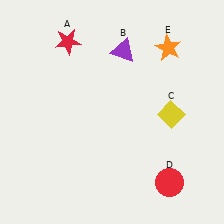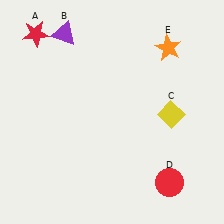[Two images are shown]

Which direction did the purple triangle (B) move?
The purple triangle (B) moved left.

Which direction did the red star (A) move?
The red star (A) moved left.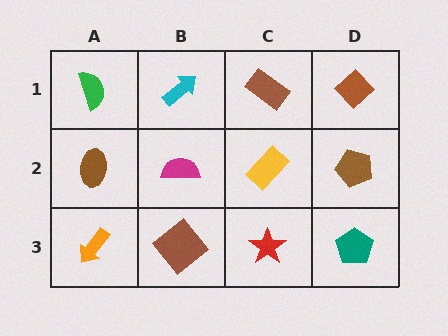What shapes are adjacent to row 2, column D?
A brown diamond (row 1, column D), a teal pentagon (row 3, column D), a yellow rectangle (row 2, column C).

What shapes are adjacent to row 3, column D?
A brown pentagon (row 2, column D), a red star (row 3, column C).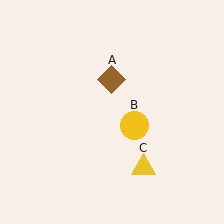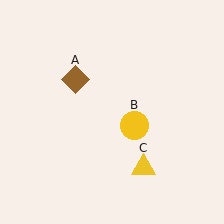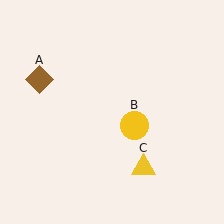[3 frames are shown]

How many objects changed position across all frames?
1 object changed position: brown diamond (object A).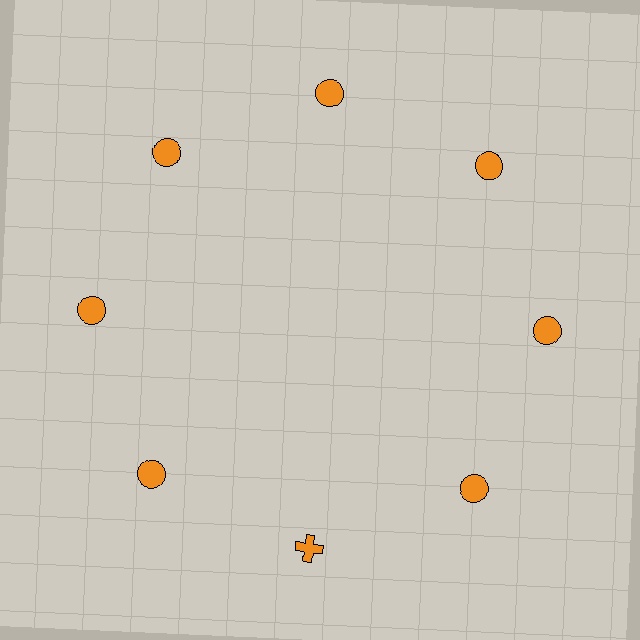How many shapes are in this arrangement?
There are 8 shapes arranged in a ring pattern.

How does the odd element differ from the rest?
It has a different shape: cross instead of circle.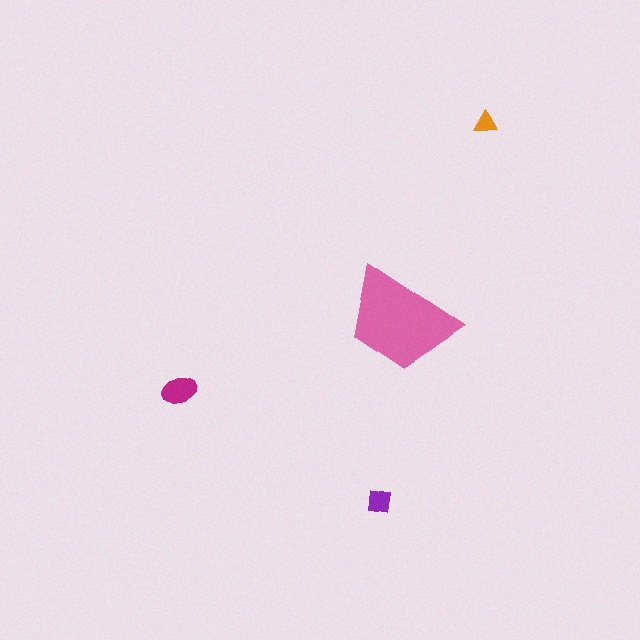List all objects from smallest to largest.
The orange triangle, the purple square, the magenta ellipse, the pink trapezoid.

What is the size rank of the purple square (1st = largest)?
3rd.